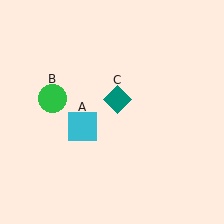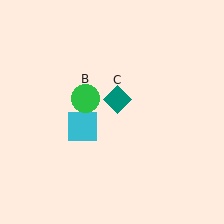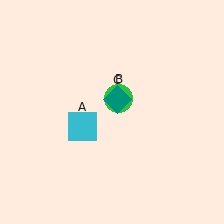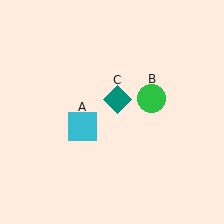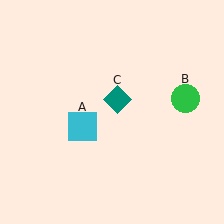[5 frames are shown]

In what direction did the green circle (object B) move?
The green circle (object B) moved right.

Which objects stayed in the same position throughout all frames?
Cyan square (object A) and teal diamond (object C) remained stationary.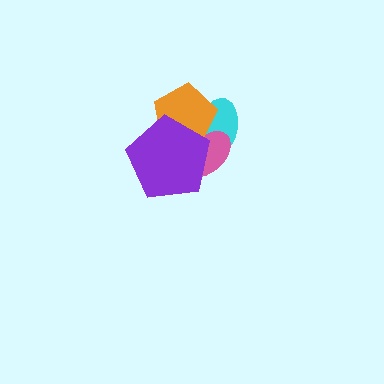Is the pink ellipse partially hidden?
Yes, it is partially covered by another shape.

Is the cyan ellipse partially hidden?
Yes, it is partially covered by another shape.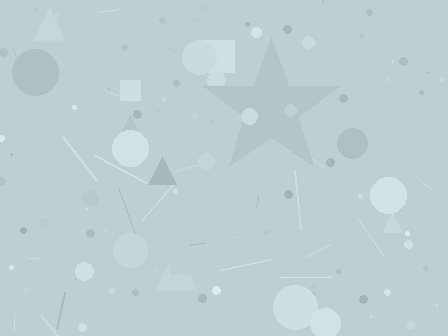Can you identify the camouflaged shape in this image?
The camouflaged shape is a star.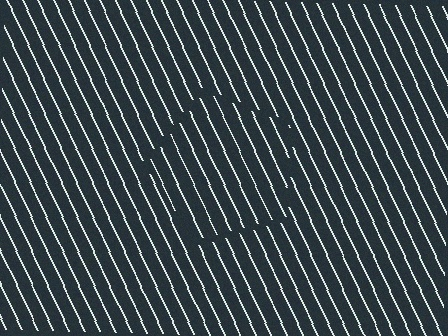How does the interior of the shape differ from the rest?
The interior of the shape contains the same grating, shifted by half a period — the contour is defined by the phase discontinuity where line-ends from the inner and outer gratings abut.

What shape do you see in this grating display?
An illusory pentagon. The interior of the shape contains the same grating, shifted by half a period — the contour is defined by the phase discontinuity where line-ends from the inner and outer gratings abut.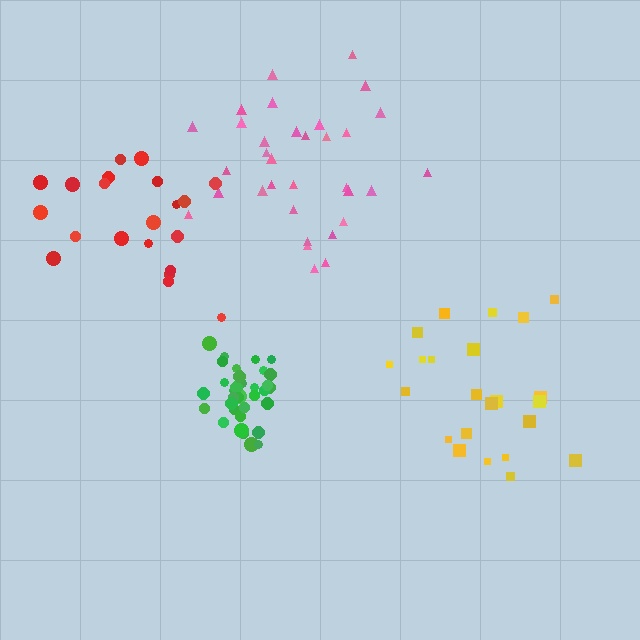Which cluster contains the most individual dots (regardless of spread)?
Green (34).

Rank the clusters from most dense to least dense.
green, pink, red, yellow.